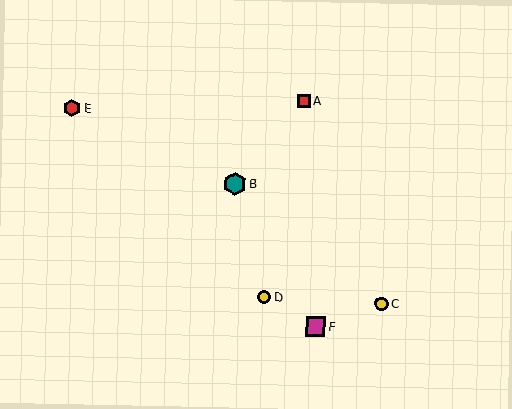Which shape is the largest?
The teal hexagon (labeled B) is the largest.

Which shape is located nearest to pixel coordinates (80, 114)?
The red hexagon (labeled E) at (72, 108) is nearest to that location.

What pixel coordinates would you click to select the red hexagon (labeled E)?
Click at (72, 108) to select the red hexagon E.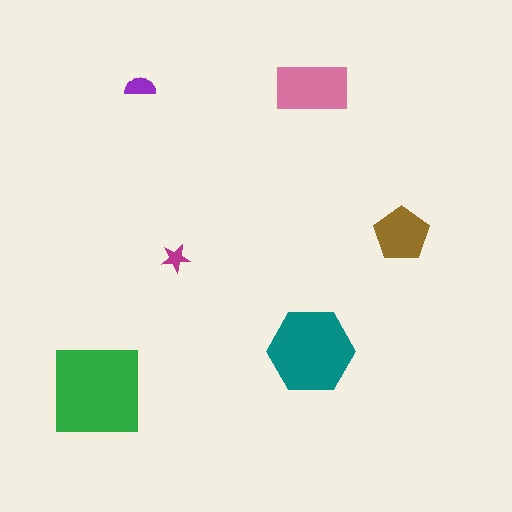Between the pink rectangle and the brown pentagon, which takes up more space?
The pink rectangle.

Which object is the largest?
The green square.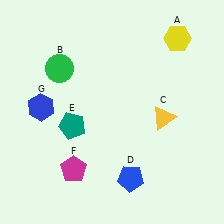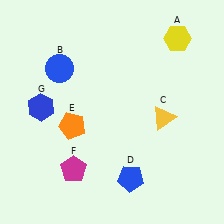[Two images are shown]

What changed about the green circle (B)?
In Image 1, B is green. In Image 2, it changed to blue.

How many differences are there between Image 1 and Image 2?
There are 2 differences between the two images.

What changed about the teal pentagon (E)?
In Image 1, E is teal. In Image 2, it changed to orange.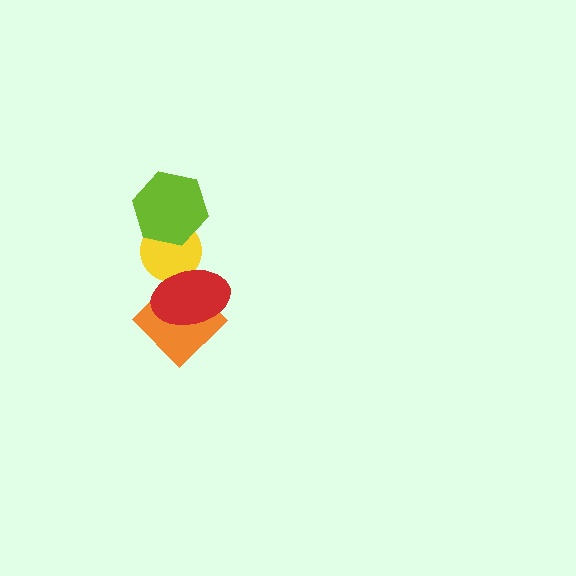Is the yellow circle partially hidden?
Yes, it is partially covered by another shape.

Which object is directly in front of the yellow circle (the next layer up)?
The lime hexagon is directly in front of the yellow circle.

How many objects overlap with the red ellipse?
2 objects overlap with the red ellipse.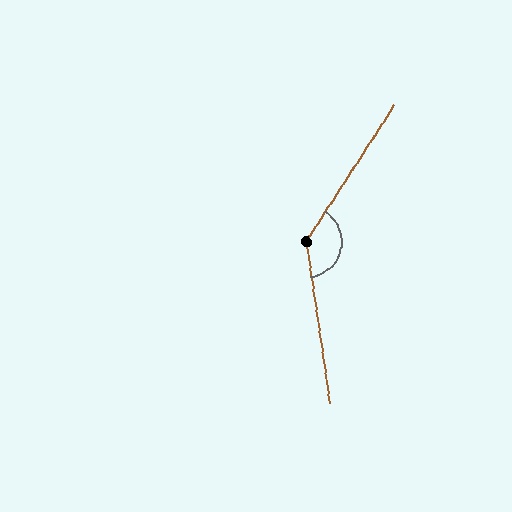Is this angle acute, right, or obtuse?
It is obtuse.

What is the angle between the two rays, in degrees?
Approximately 139 degrees.